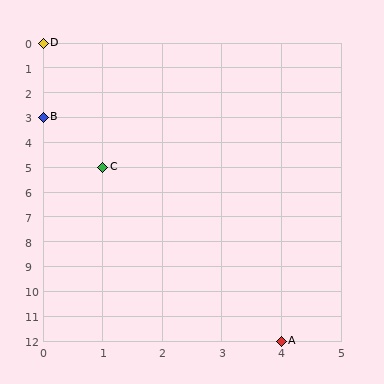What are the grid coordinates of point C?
Point C is at grid coordinates (1, 5).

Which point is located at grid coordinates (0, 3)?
Point B is at (0, 3).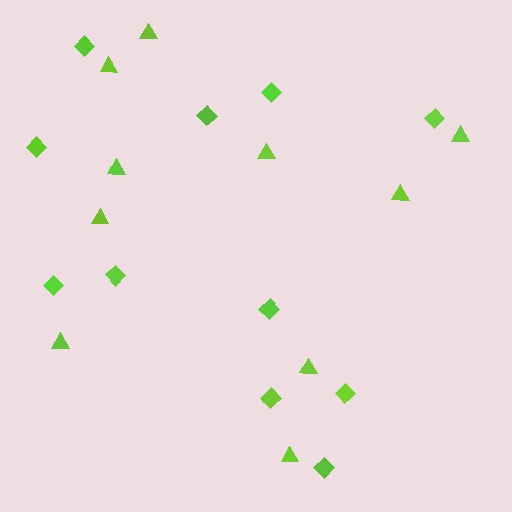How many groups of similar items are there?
There are 2 groups: one group of diamonds (11) and one group of triangles (10).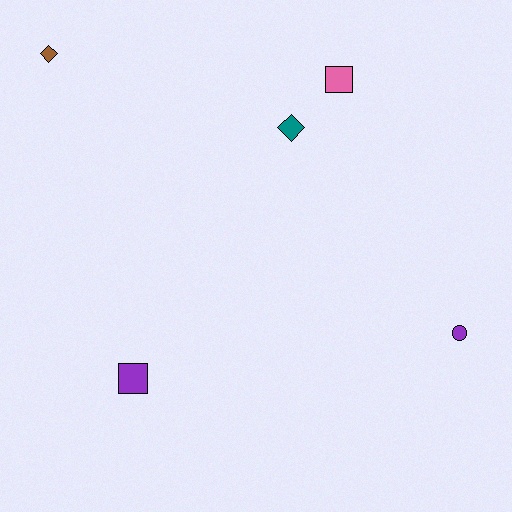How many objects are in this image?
There are 5 objects.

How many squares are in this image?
There are 2 squares.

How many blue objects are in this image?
There are no blue objects.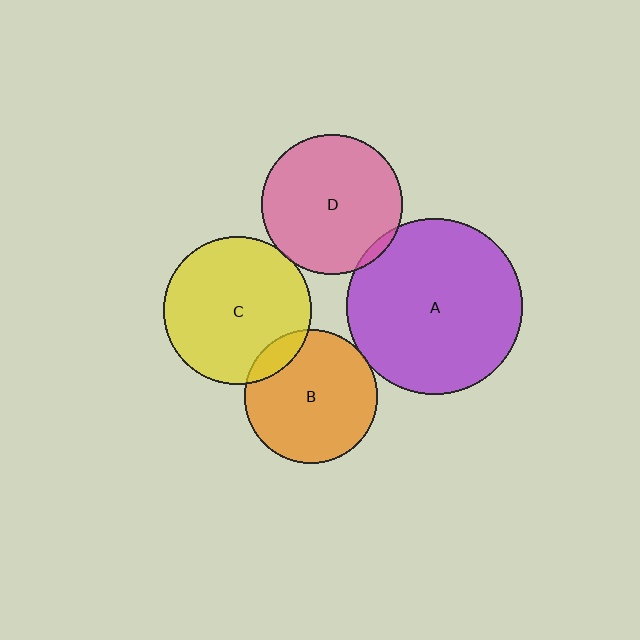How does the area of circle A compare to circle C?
Approximately 1.4 times.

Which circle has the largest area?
Circle A (purple).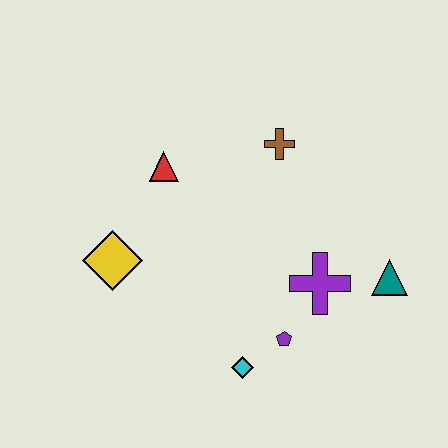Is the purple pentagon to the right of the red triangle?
Yes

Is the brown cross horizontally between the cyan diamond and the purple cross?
Yes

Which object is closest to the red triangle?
The yellow diamond is closest to the red triangle.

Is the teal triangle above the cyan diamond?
Yes